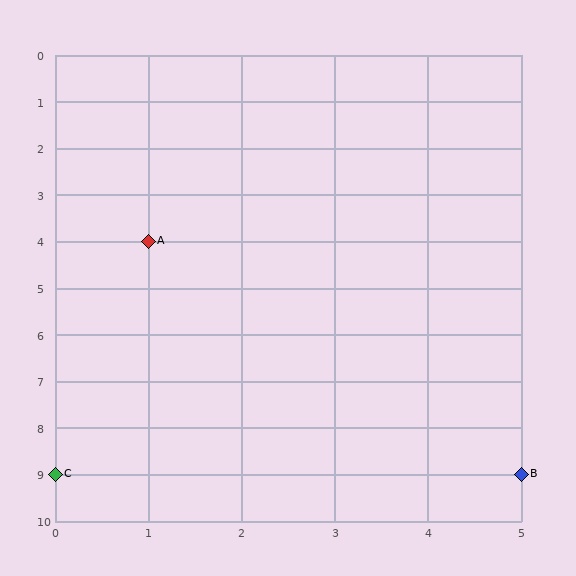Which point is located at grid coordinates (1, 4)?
Point A is at (1, 4).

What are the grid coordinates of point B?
Point B is at grid coordinates (5, 9).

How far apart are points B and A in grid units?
Points B and A are 4 columns and 5 rows apart (about 6.4 grid units diagonally).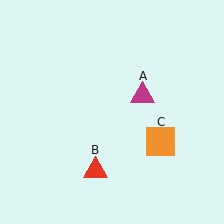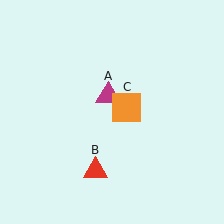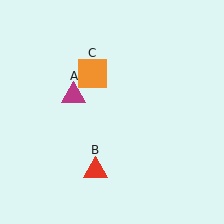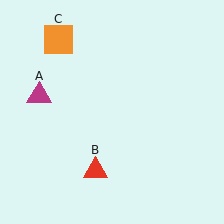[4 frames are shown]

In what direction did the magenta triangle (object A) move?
The magenta triangle (object A) moved left.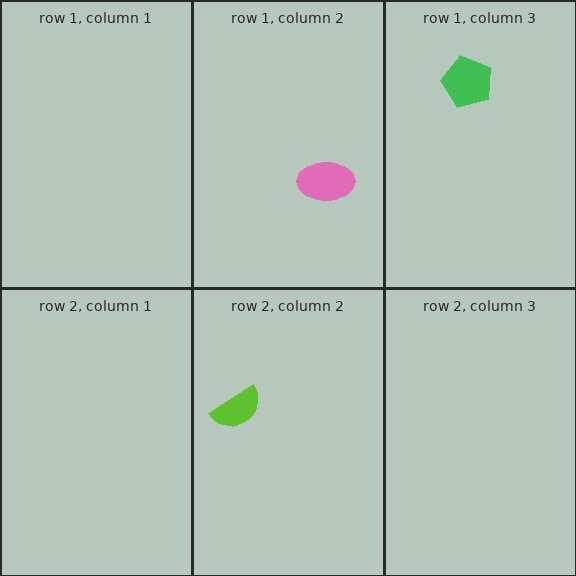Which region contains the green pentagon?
The row 1, column 3 region.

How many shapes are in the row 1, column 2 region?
1.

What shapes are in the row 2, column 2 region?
The lime semicircle.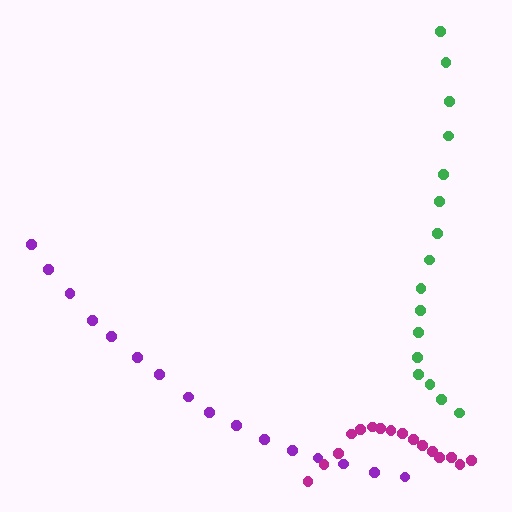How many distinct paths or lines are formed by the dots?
There are 3 distinct paths.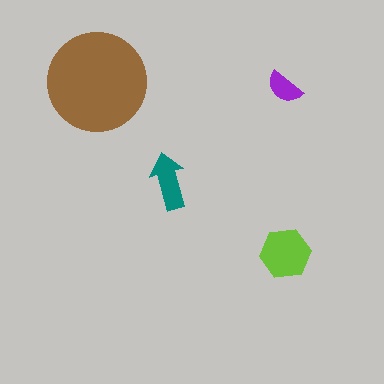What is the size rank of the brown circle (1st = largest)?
1st.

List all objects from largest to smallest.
The brown circle, the lime hexagon, the teal arrow, the purple semicircle.